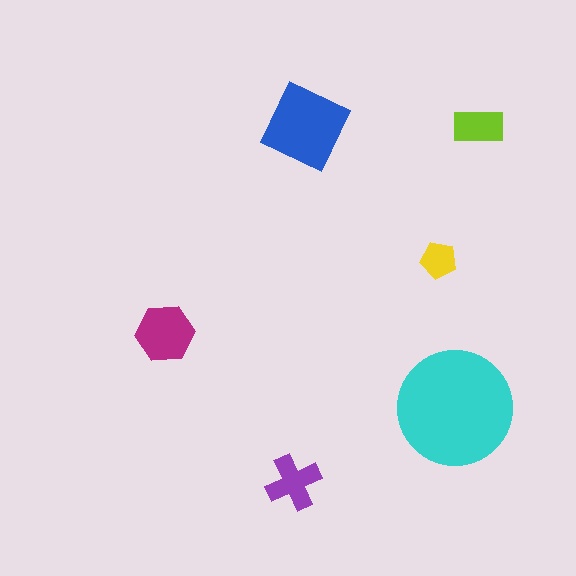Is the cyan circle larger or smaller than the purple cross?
Larger.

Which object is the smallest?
The yellow pentagon.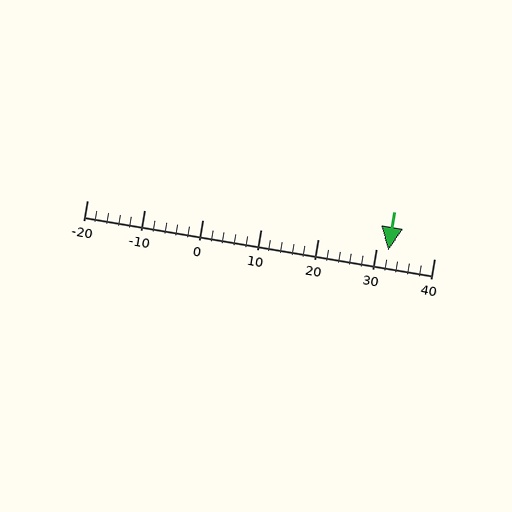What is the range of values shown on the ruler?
The ruler shows values from -20 to 40.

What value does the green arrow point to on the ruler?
The green arrow points to approximately 32.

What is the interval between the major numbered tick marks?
The major tick marks are spaced 10 units apart.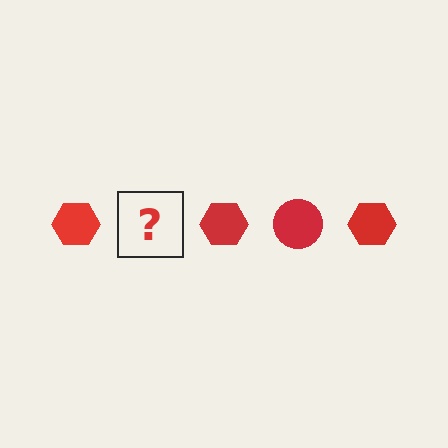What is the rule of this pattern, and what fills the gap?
The rule is that the pattern cycles through hexagon, circle shapes in red. The gap should be filled with a red circle.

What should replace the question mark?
The question mark should be replaced with a red circle.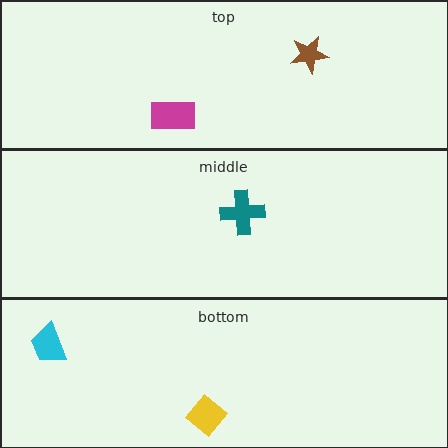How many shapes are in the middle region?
1.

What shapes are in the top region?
The brown star, the magenta rectangle.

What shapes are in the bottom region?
The cyan trapezoid, the yellow diamond.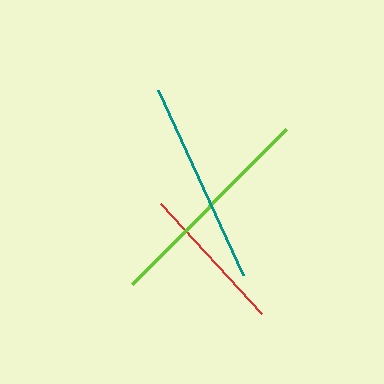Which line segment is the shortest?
The red line is the shortest at approximately 149 pixels.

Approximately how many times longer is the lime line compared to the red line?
The lime line is approximately 1.5 times the length of the red line.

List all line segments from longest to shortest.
From longest to shortest: lime, teal, red.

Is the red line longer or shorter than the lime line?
The lime line is longer than the red line.